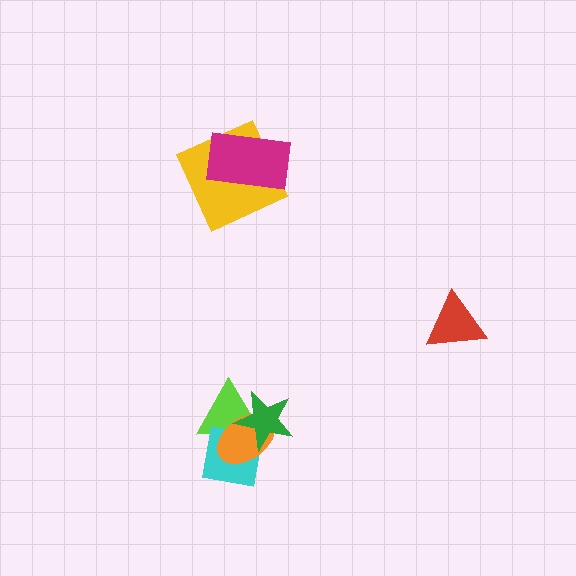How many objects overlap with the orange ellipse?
3 objects overlap with the orange ellipse.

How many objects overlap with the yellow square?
1 object overlaps with the yellow square.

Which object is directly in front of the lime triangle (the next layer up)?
The cyan square is directly in front of the lime triangle.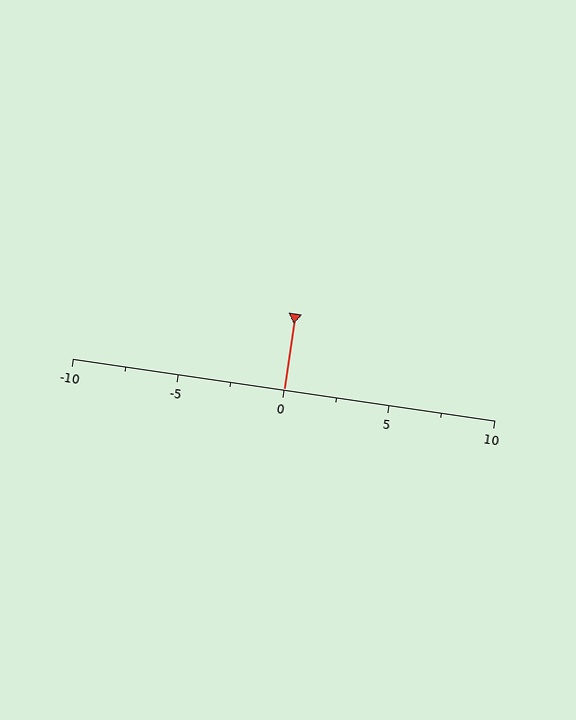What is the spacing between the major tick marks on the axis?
The major ticks are spaced 5 apart.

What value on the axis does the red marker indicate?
The marker indicates approximately 0.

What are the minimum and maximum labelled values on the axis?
The axis runs from -10 to 10.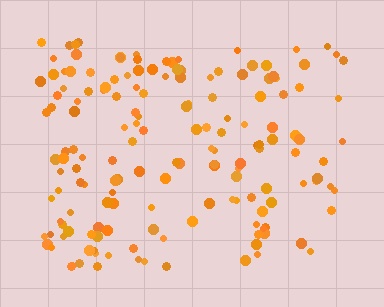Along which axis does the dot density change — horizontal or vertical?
Horizontal.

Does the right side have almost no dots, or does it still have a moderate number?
Still a moderate number, just noticeably fewer than the left.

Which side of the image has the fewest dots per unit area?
The right.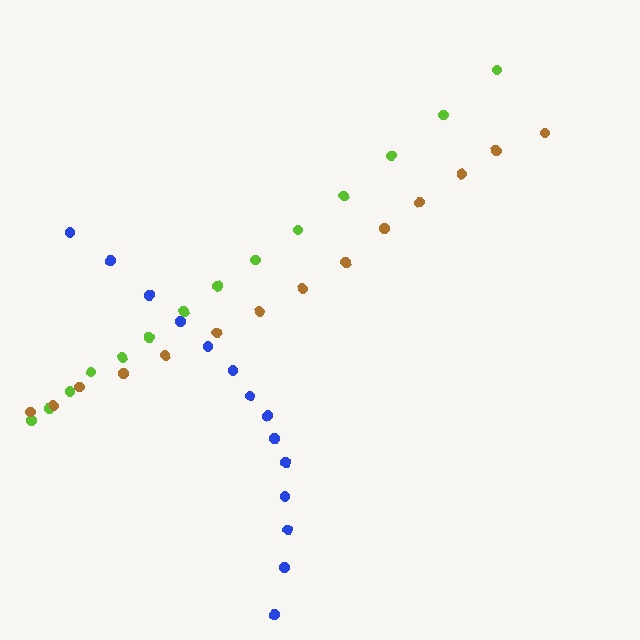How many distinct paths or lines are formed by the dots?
There are 3 distinct paths.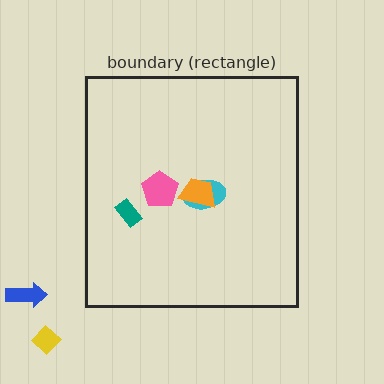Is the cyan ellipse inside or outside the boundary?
Inside.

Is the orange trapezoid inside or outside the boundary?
Inside.